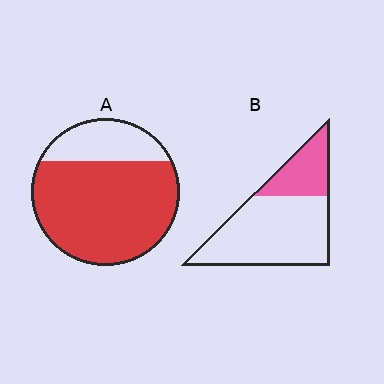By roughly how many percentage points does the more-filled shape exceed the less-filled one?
By roughly 50 percentage points (A over B).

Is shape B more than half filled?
No.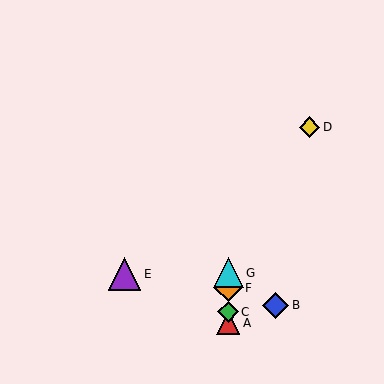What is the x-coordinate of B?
Object B is at x≈276.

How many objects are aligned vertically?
4 objects (A, C, F, G) are aligned vertically.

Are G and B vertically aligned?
No, G is at x≈228 and B is at x≈276.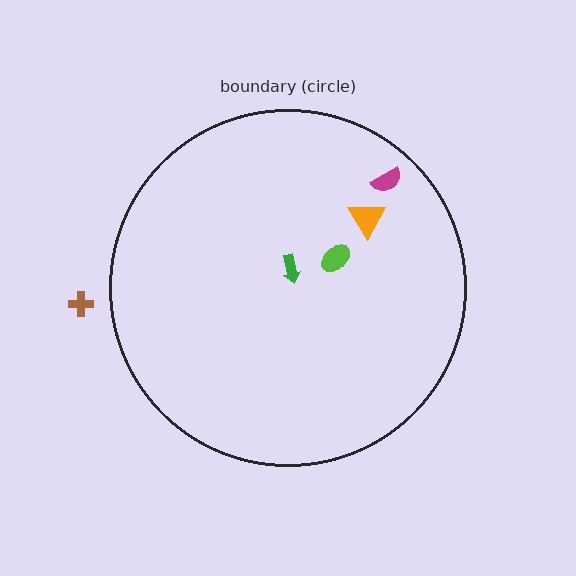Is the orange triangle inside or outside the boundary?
Inside.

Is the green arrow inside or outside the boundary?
Inside.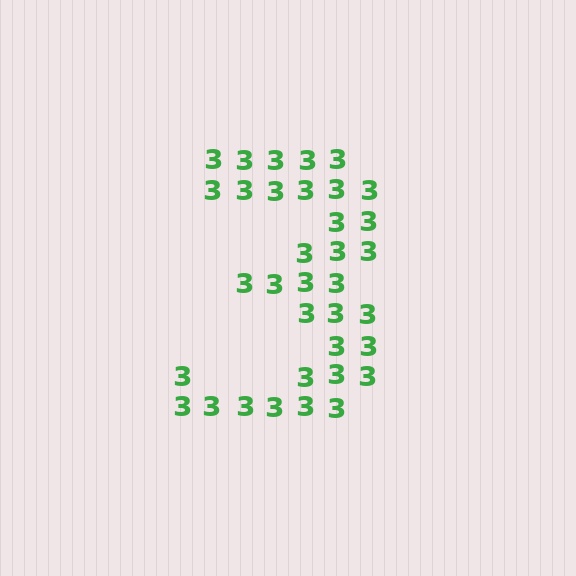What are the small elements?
The small elements are digit 3's.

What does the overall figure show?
The overall figure shows the digit 3.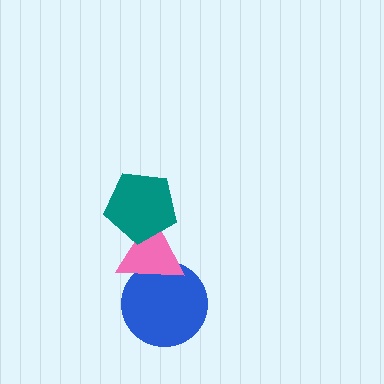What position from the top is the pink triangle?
The pink triangle is 2nd from the top.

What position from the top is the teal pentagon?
The teal pentagon is 1st from the top.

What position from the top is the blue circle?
The blue circle is 3rd from the top.